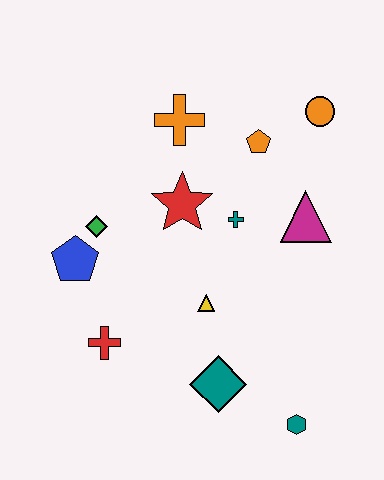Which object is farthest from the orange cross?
The teal hexagon is farthest from the orange cross.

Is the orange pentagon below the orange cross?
Yes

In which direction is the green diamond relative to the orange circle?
The green diamond is to the left of the orange circle.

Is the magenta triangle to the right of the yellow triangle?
Yes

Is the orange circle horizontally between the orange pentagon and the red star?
No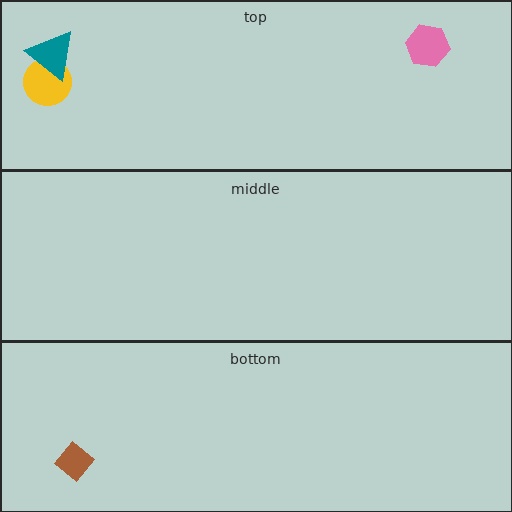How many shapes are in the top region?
3.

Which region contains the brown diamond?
The bottom region.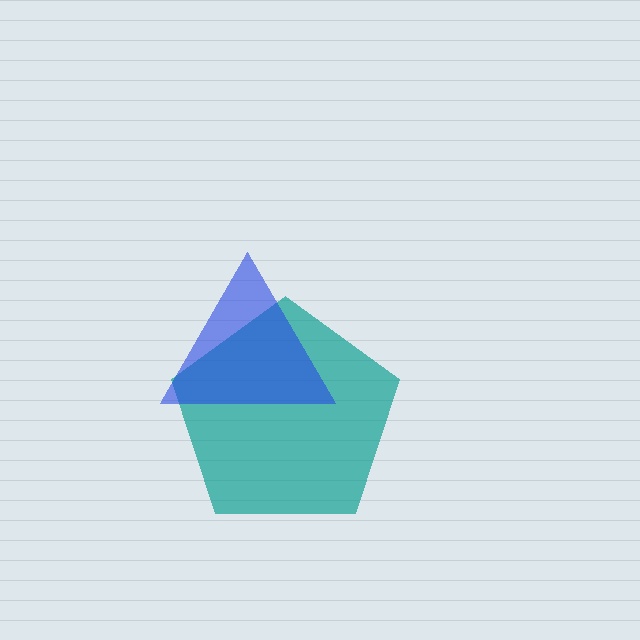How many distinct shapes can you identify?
There are 2 distinct shapes: a teal pentagon, a blue triangle.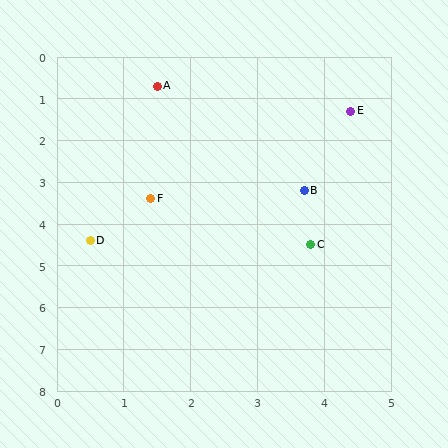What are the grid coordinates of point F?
Point F is at approximately (1.4, 3.4).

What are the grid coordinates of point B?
Point B is at approximately (3.7, 3.2).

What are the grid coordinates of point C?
Point C is at approximately (3.8, 4.5).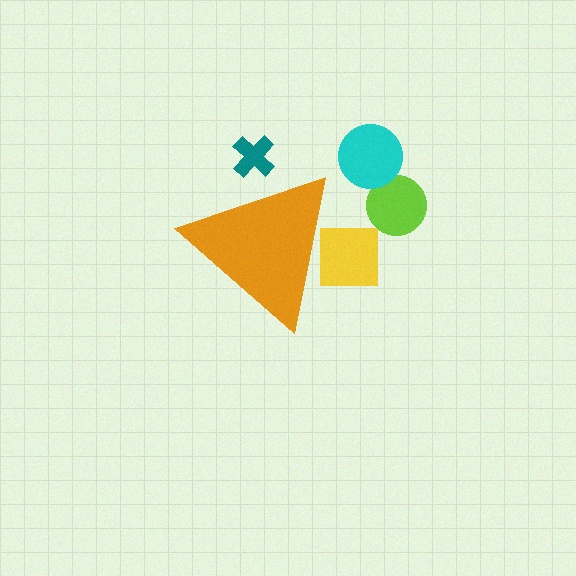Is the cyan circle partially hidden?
No, the cyan circle is fully visible.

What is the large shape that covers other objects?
An orange triangle.